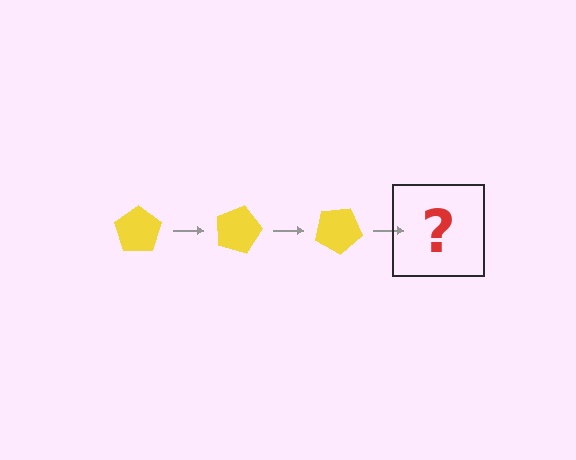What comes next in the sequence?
The next element should be a yellow pentagon rotated 45 degrees.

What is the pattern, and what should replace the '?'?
The pattern is that the pentagon rotates 15 degrees each step. The '?' should be a yellow pentagon rotated 45 degrees.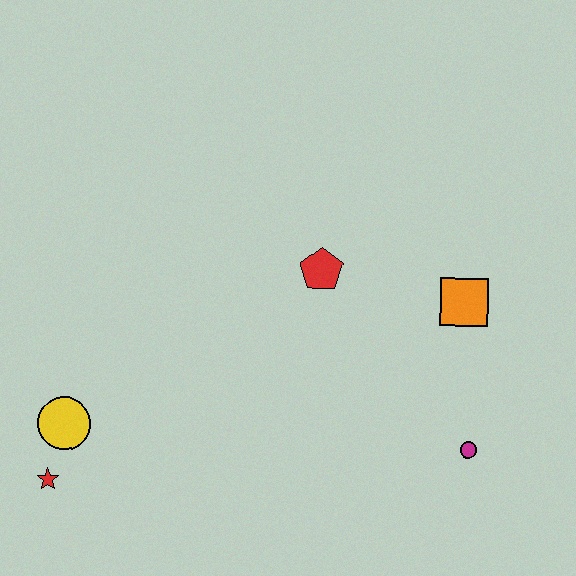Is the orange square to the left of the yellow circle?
No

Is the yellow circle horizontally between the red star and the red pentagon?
Yes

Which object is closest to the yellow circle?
The red star is closest to the yellow circle.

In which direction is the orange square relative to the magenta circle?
The orange square is above the magenta circle.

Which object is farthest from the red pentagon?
The red star is farthest from the red pentagon.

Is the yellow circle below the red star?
No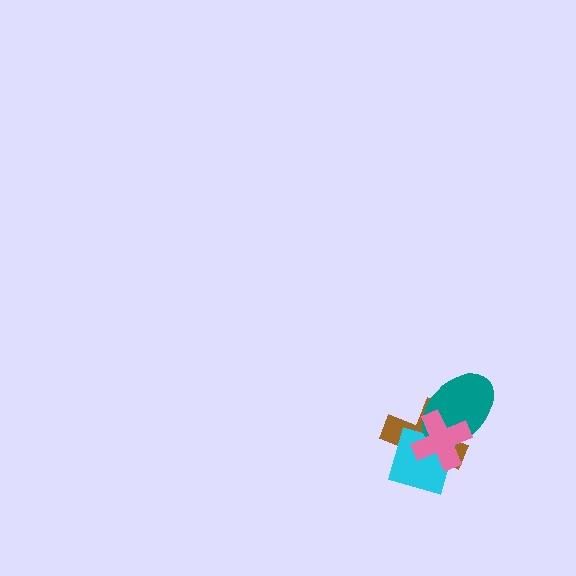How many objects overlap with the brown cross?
3 objects overlap with the brown cross.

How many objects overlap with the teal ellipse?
3 objects overlap with the teal ellipse.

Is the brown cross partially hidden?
Yes, it is partially covered by another shape.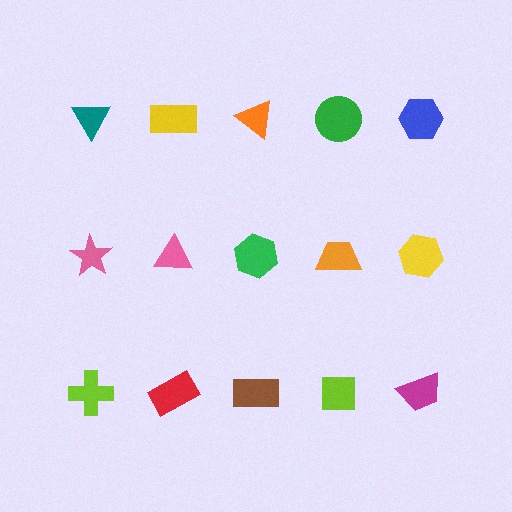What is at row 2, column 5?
A yellow hexagon.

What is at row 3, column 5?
A magenta trapezoid.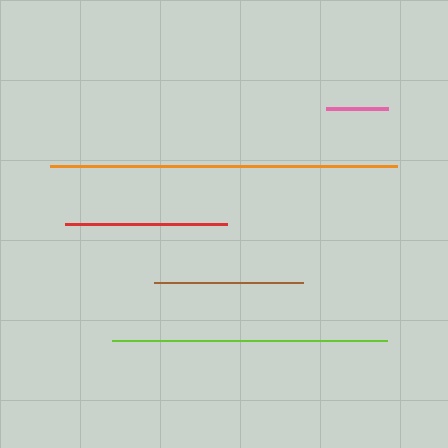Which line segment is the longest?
The orange line is the longest at approximately 347 pixels.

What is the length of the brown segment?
The brown segment is approximately 149 pixels long.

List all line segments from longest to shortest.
From longest to shortest: orange, lime, red, brown, pink.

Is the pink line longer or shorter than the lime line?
The lime line is longer than the pink line.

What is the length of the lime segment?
The lime segment is approximately 275 pixels long.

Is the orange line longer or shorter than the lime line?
The orange line is longer than the lime line.